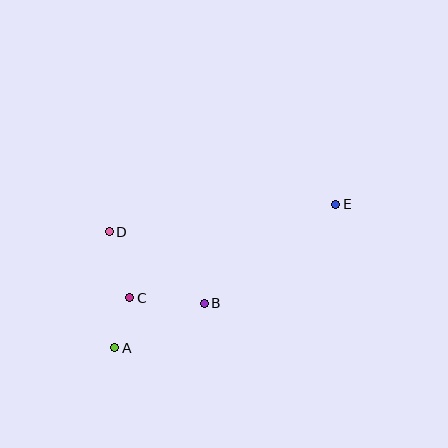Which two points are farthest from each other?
Points A and E are farthest from each other.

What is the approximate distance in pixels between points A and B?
The distance between A and B is approximately 100 pixels.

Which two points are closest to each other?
Points A and C are closest to each other.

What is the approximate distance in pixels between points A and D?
The distance between A and D is approximately 116 pixels.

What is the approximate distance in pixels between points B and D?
The distance between B and D is approximately 119 pixels.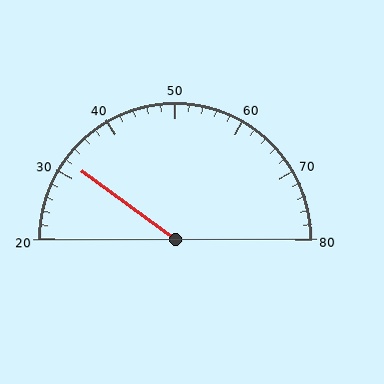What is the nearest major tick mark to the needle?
The nearest major tick mark is 30.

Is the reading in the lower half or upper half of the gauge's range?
The reading is in the lower half of the range (20 to 80).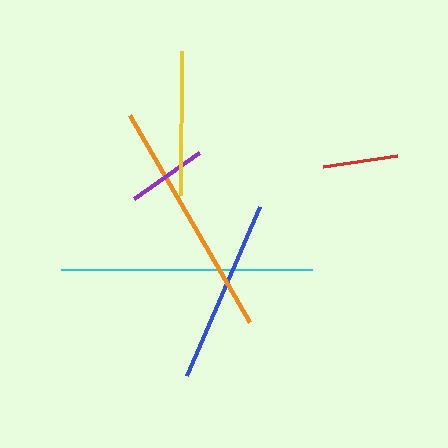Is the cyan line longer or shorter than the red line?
The cyan line is longer than the red line.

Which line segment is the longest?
The cyan line is the longest at approximately 252 pixels.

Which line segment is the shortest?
The red line is the shortest at approximately 75 pixels.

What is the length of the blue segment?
The blue segment is approximately 184 pixels long.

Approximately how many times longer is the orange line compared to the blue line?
The orange line is approximately 1.3 times the length of the blue line.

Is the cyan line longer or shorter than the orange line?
The cyan line is longer than the orange line.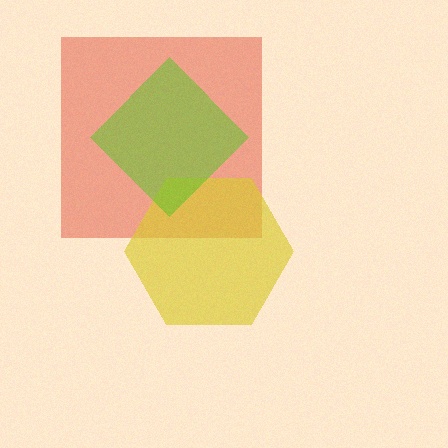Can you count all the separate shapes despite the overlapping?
Yes, there are 3 separate shapes.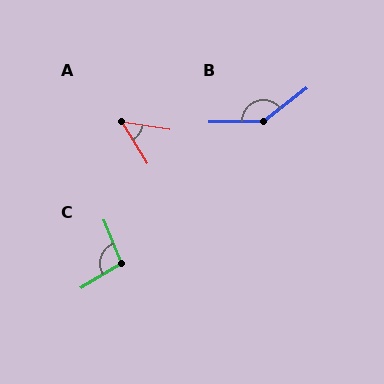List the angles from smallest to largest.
A (50°), C (99°), B (143°).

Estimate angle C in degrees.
Approximately 99 degrees.